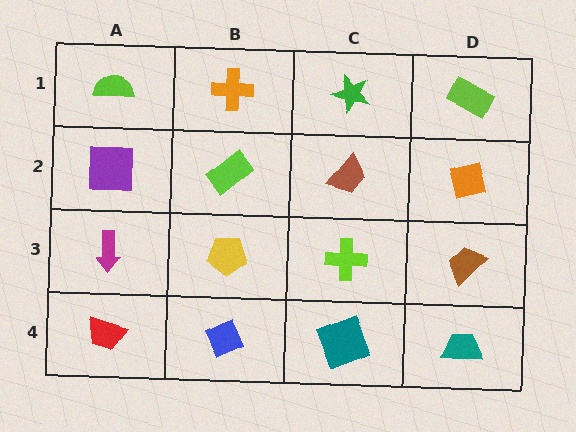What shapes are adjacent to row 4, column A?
A magenta arrow (row 3, column A), a blue diamond (row 4, column B).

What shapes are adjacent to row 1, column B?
A lime rectangle (row 2, column B), a lime semicircle (row 1, column A), a green star (row 1, column C).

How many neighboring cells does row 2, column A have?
3.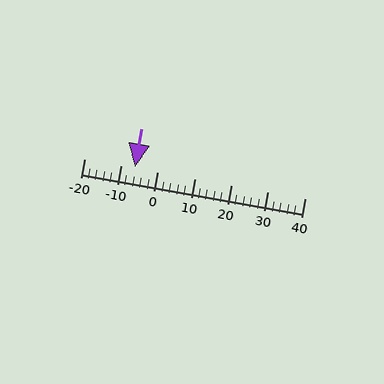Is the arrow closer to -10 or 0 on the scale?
The arrow is closer to -10.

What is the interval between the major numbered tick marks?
The major tick marks are spaced 10 units apart.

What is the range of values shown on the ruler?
The ruler shows values from -20 to 40.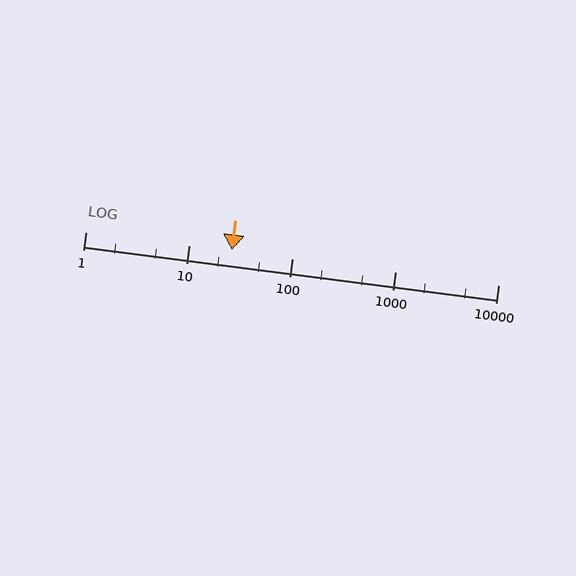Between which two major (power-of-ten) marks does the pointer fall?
The pointer is between 10 and 100.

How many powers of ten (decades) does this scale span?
The scale spans 4 decades, from 1 to 10000.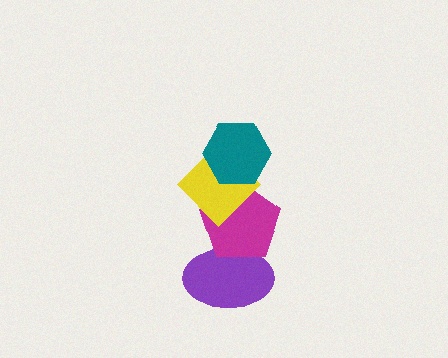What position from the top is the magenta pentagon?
The magenta pentagon is 3rd from the top.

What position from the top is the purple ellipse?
The purple ellipse is 4th from the top.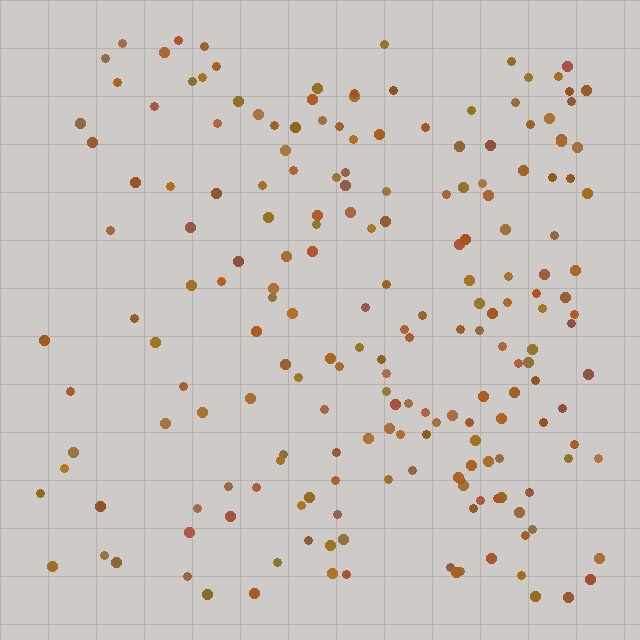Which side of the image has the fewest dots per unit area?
The left.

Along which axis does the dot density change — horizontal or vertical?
Horizontal.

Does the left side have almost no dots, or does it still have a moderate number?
Still a moderate number, just noticeably fewer than the right.